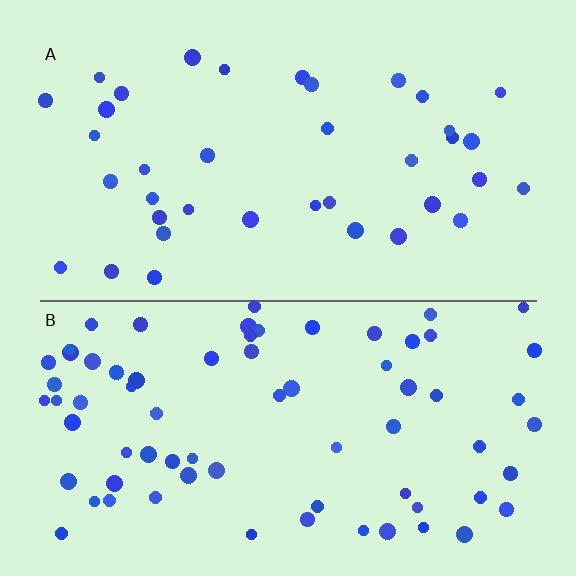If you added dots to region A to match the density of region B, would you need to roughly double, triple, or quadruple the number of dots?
Approximately double.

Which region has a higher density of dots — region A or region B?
B (the bottom).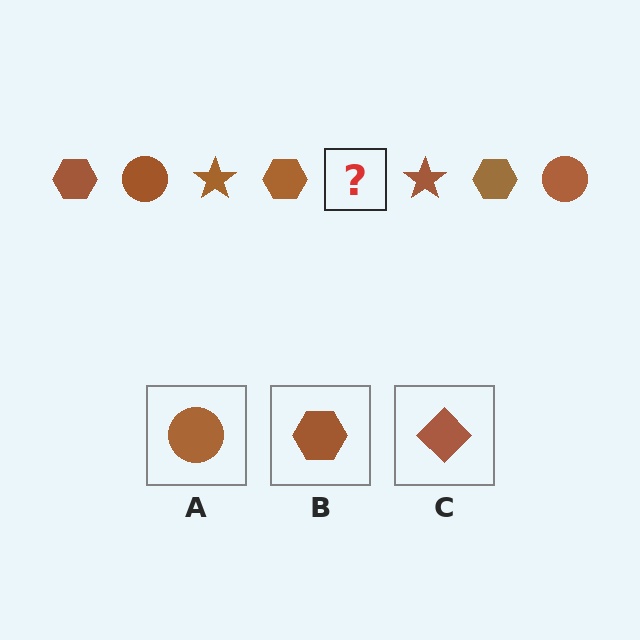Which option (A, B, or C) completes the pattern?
A.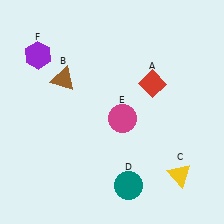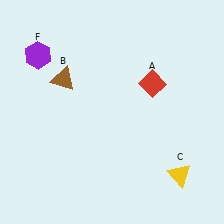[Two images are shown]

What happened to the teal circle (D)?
The teal circle (D) was removed in Image 2. It was in the bottom-right area of Image 1.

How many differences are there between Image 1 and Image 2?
There are 2 differences between the two images.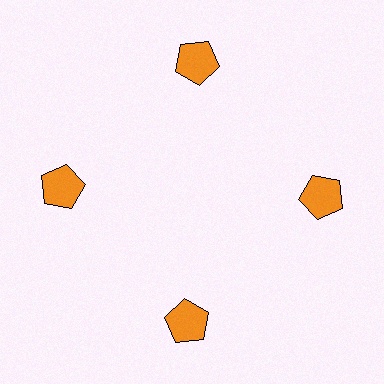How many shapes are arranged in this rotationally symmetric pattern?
There are 4 shapes, arranged in 4 groups of 1.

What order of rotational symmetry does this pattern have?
This pattern has 4-fold rotational symmetry.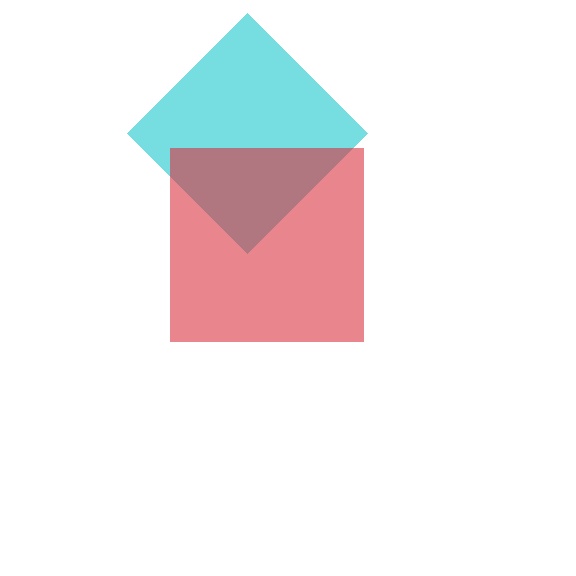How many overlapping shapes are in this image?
There are 2 overlapping shapes in the image.